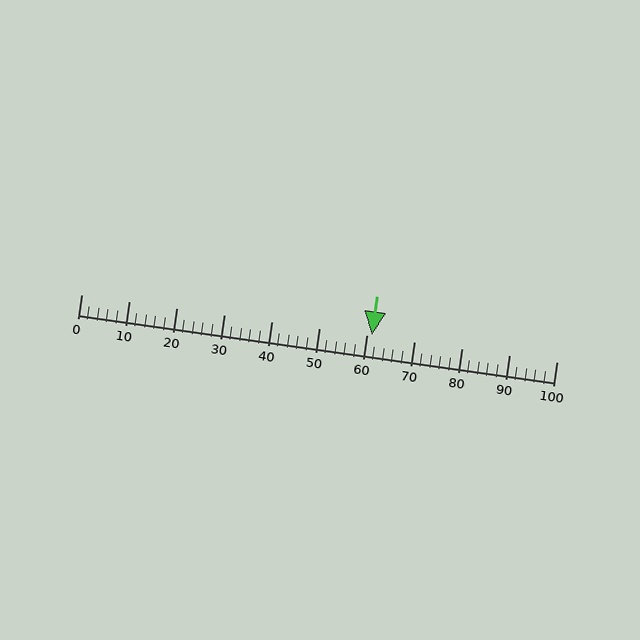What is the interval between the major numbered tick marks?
The major tick marks are spaced 10 units apart.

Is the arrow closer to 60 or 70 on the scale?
The arrow is closer to 60.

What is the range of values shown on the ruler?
The ruler shows values from 0 to 100.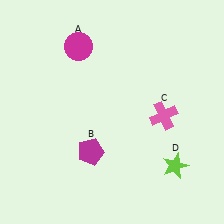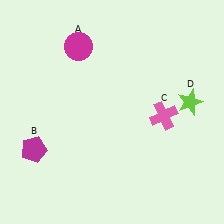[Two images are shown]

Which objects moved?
The objects that moved are: the magenta pentagon (B), the lime star (D).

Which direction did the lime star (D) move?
The lime star (D) moved up.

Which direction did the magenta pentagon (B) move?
The magenta pentagon (B) moved left.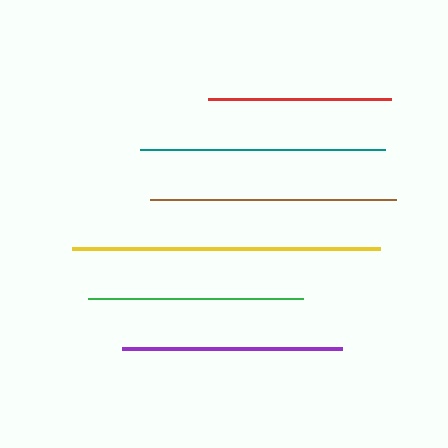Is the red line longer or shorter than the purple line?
The purple line is longer than the red line.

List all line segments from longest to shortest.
From longest to shortest: yellow, brown, teal, purple, green, red.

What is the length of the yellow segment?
The yellow segment is approximately 308 pixels long.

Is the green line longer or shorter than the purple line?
The purple line is longer than the green line.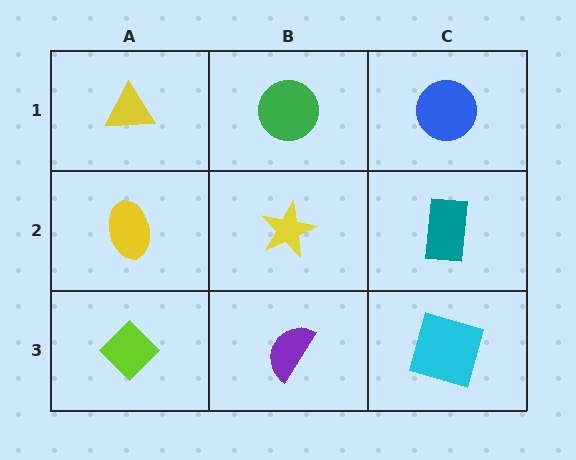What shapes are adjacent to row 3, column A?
A yellow ellipse (row 2, column A), a purple semicircle (row 3, column B).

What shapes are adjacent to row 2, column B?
A green circle (row 1, column B), a purple semicircle (row 3, column B), a yellow ellipse (row 2, column A), a teal rectangle (row 2, column C).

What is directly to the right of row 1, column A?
A green circle.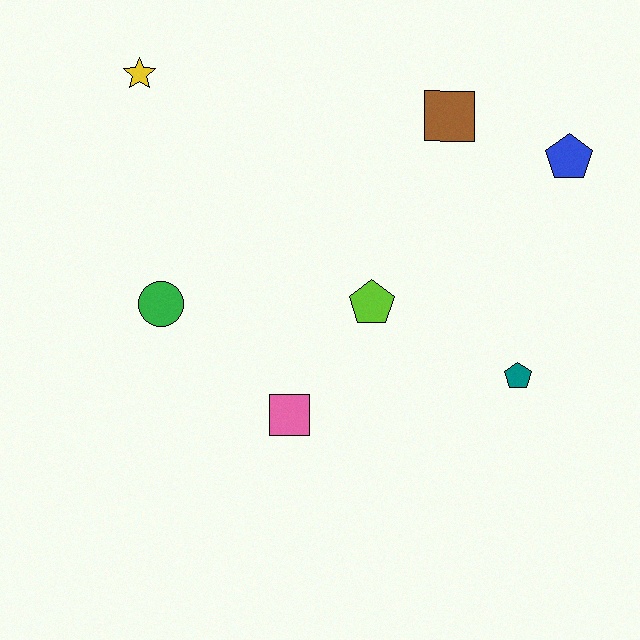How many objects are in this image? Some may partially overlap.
There are 7 objects.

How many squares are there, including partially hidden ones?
There are 2 squares.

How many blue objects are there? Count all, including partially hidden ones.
There is 1 blue object.